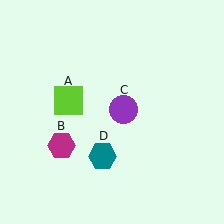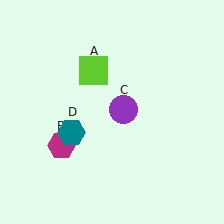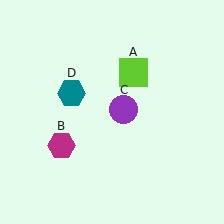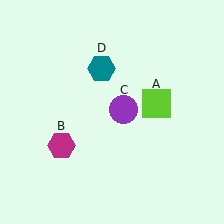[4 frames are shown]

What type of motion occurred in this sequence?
The lime square (object A), teal hexagon (object D) rotated clockwise around the center of the scene.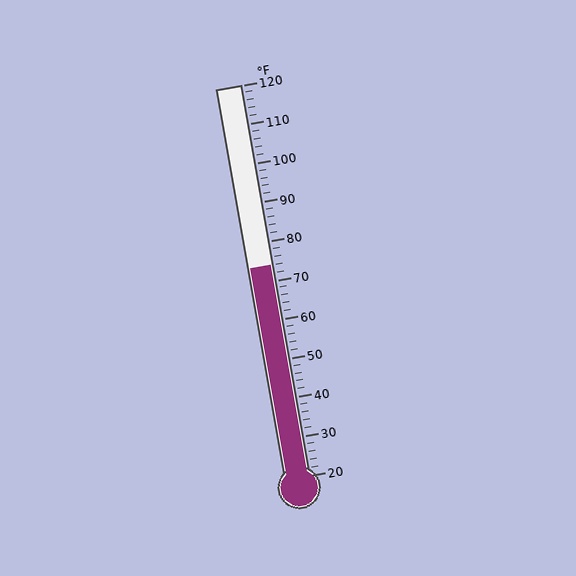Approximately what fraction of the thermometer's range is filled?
The thermometer is filled to approximately 55% of its range.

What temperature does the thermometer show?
The thermometer shows approximately 74°F.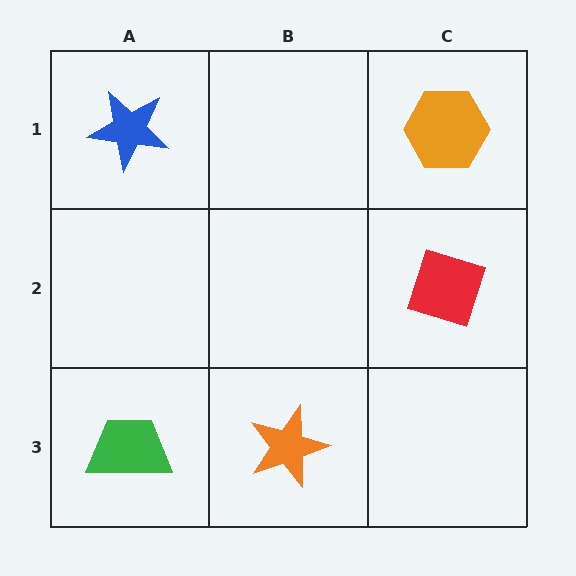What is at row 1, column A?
A blue star.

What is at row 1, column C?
An orange hexagon.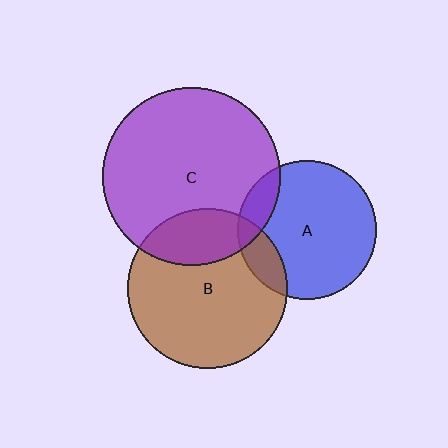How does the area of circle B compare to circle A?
Approximately 1.3 times.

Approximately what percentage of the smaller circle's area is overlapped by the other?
Approximately 25%.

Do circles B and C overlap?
Yes.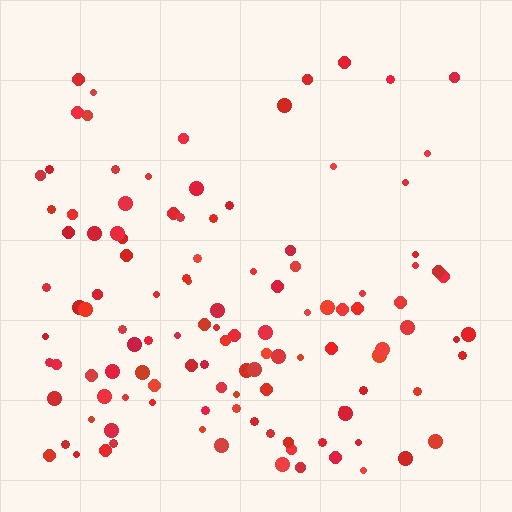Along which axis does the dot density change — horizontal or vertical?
Vertical.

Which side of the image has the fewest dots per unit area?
The top.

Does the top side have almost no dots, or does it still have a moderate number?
Still a moderate number, just noticeably fewer than the bottom.